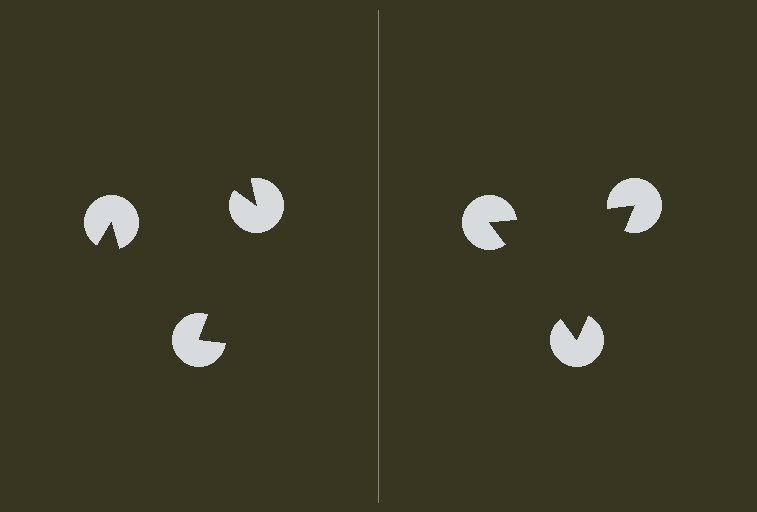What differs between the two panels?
The pac-man discs are positioned identically on both sides; only the wedge orientations differ. On the right they align to a triangle; on the left they are misaligned.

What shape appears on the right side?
An illusory triangle.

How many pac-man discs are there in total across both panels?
6 — 3 on each side.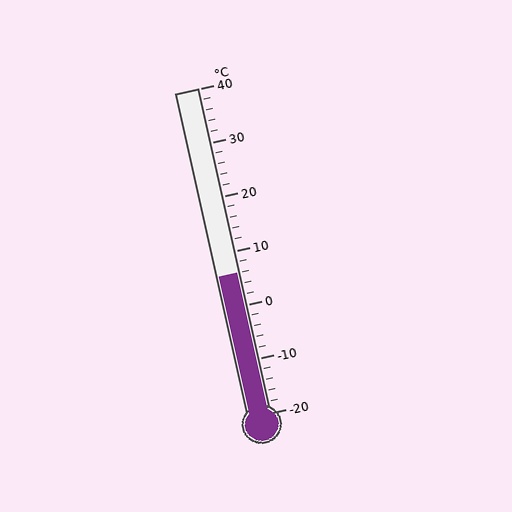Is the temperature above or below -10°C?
The temperature is above -10°C.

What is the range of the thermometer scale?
The thermometer scale ranges from -20°C to 40°C.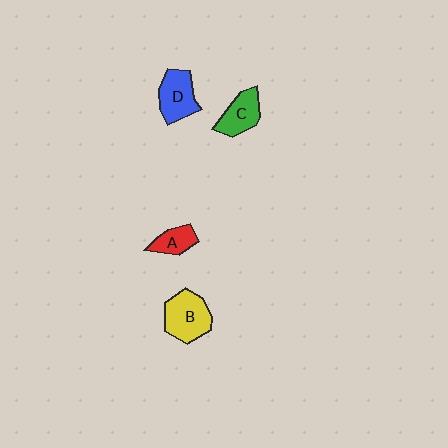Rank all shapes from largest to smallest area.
From largest to smallest: B (yellow), D (blue), C (green), A (red).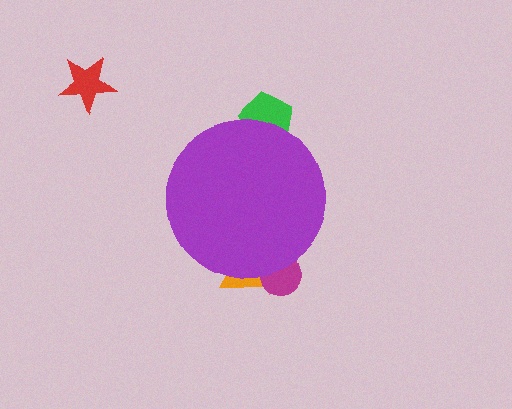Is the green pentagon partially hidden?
Yes, the green pentagon is partially hidden behind the purple circle.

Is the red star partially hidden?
No, the red star is fully visible.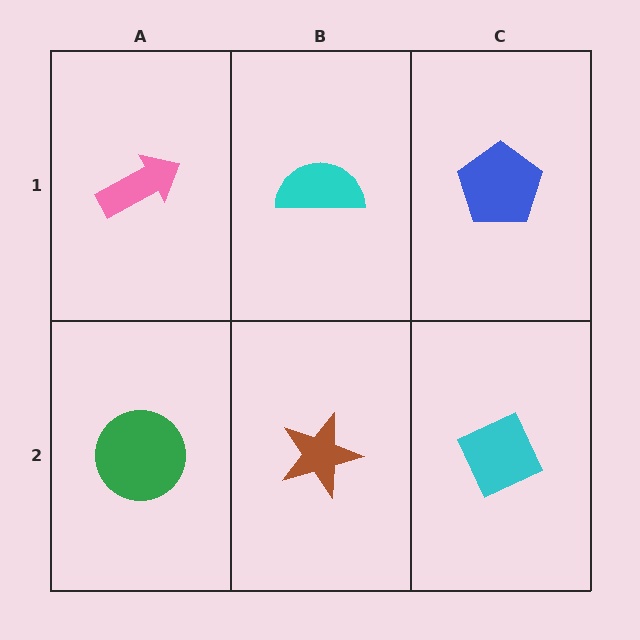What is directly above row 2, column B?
A cyan semicircle.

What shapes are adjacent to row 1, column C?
A cyan diamond (row 2, column C), a cyan semicircle (row 1, column B).